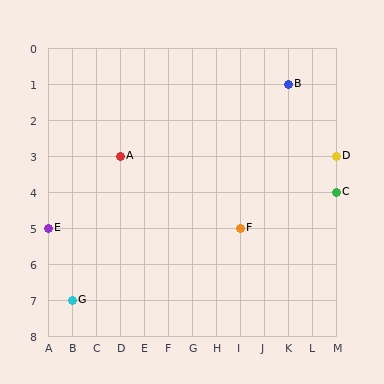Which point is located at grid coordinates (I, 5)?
Point F is at (I, 5).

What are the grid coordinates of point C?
Point C is at grid coordinates (M, 4).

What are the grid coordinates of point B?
Point B is at grid coordinates (K, 1).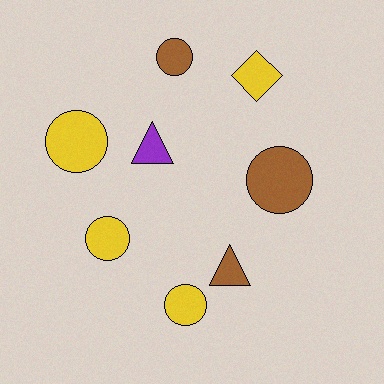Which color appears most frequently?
Yellow, with 4 objects.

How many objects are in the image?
There are 8 objects.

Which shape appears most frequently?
Circle, with 5 objects.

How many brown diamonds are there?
There are no brown diamonds.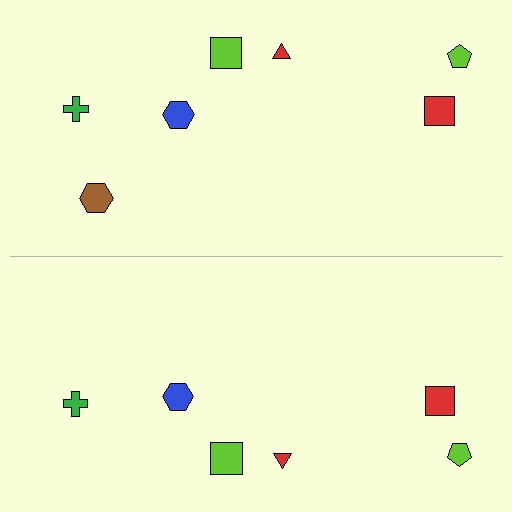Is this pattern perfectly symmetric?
No, the pattern is not perfectly symmetric. A brown hexagon is missing from the bottom side.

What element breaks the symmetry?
A brown hexagon is missing from the bottom side.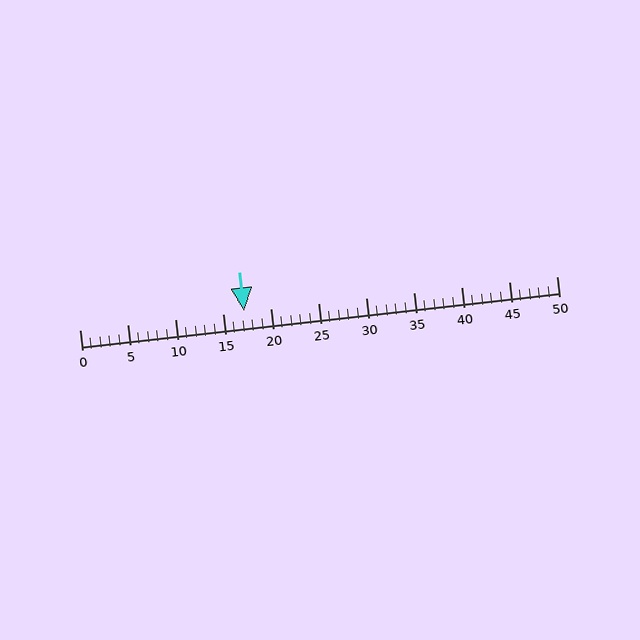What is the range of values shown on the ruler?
The ruler shows values from 0 to 50.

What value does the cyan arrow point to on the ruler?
The cyan arrow points to approximately 17.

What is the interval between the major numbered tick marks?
The major tick marks are spaced 5 units apart.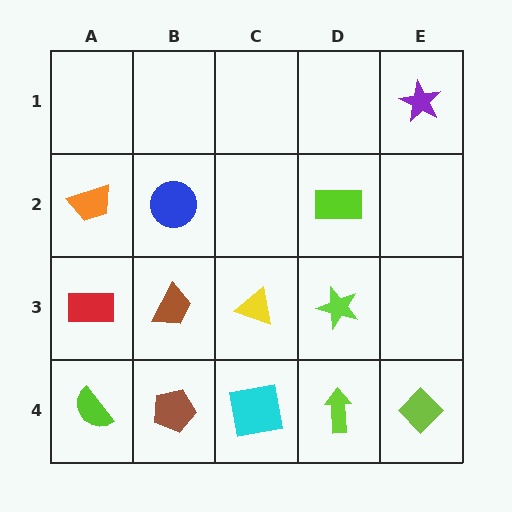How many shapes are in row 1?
1 shape.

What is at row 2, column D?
A lime rectangle.